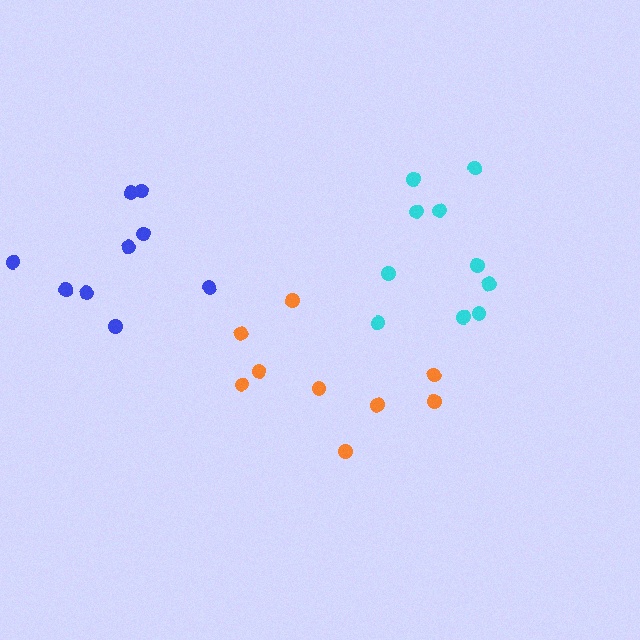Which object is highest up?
The cyan cluster is topmost.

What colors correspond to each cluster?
The clusters are colored: blue, cyan, orange.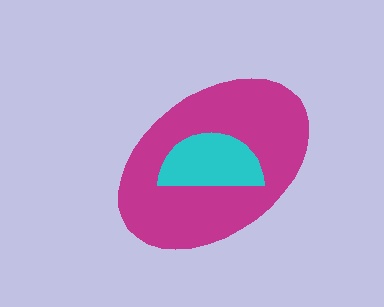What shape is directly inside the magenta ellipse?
The cyan semicircle.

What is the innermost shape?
The cyan semicircle.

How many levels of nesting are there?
2.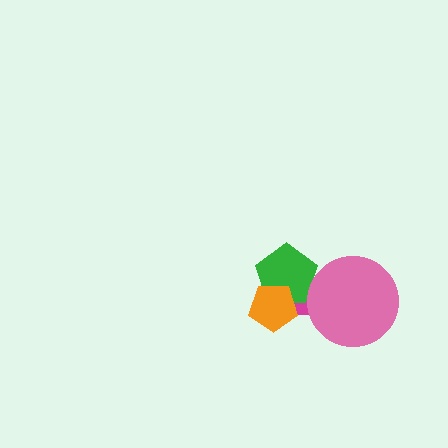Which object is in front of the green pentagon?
The orange pentagon is in front of the green pentagon.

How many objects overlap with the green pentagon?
2 objects overlap with the green pentagon.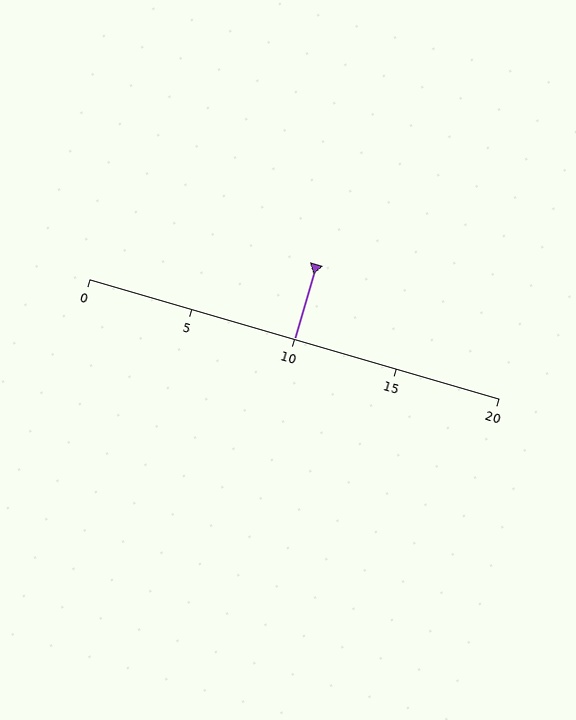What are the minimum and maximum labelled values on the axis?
The axis runs from 0 to 20.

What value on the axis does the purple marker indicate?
The marker indicates approximately 10.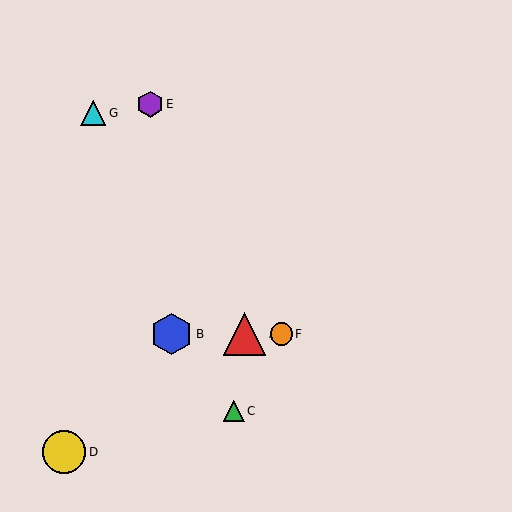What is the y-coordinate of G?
Object G is at y≈113.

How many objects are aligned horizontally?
3 objects (A, B, F) are aligned horizontally.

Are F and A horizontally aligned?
Yes, both are at y≈334.